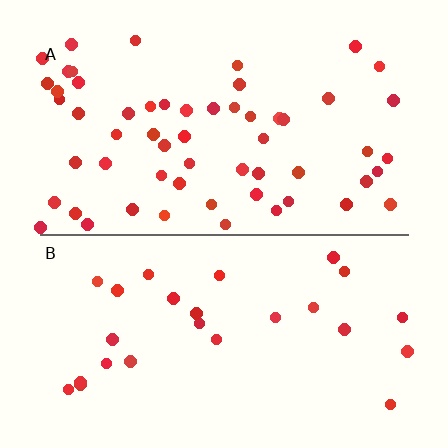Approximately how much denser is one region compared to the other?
Approximately 2.2× — region A over region B.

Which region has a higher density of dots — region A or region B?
A (the top).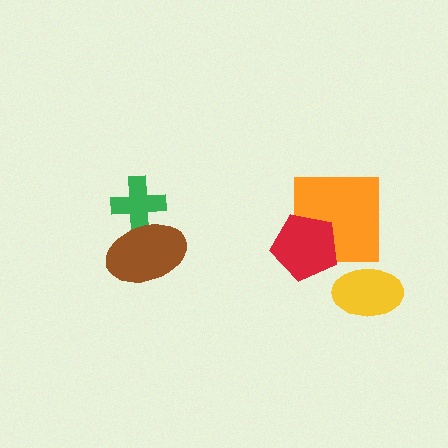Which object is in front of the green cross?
The brown ellipse is in front of the green cross.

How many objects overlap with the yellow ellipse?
0 objects overlap with the yellow ellipse.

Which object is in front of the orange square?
The red pentagon is in front of the orange square.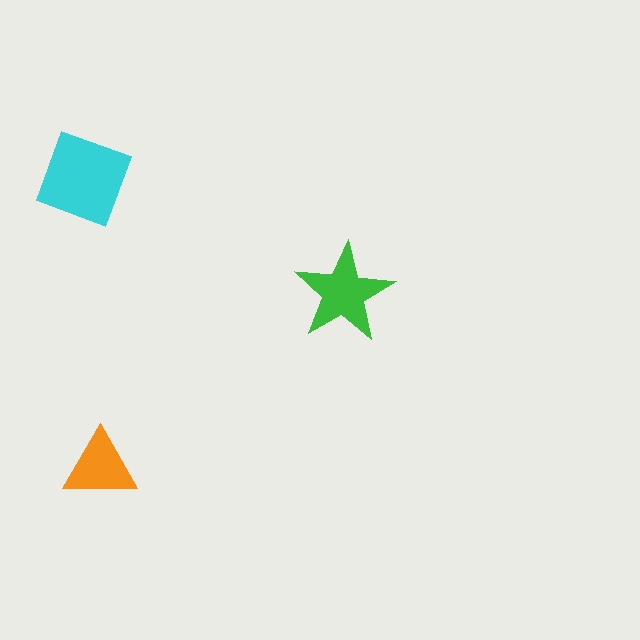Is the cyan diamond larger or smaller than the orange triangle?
Larger.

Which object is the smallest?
The orange triangle.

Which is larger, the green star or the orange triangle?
The green star.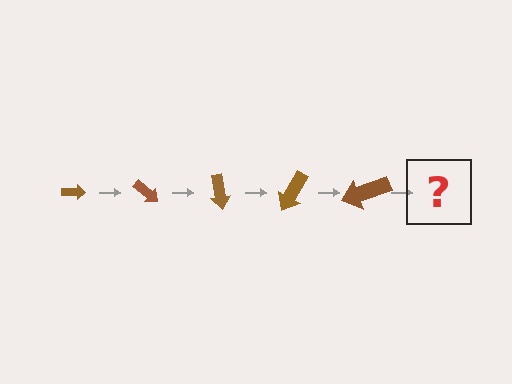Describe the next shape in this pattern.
It should be an arrow, larger than the previous one and rotated 200 degrees from the start.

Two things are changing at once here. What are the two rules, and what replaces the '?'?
The two rules are that the arrow grows larger each step and it rotates 40 degrees each step. The '?' should be an arrow, larger than the previous one and rotated 200 degrees from the start.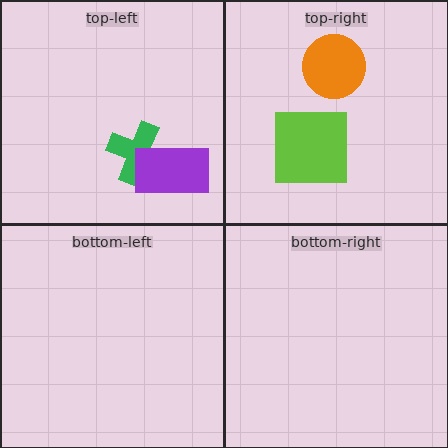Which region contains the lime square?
The top-right region.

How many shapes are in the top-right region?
2.